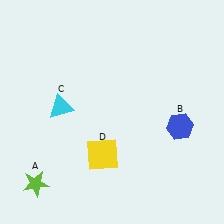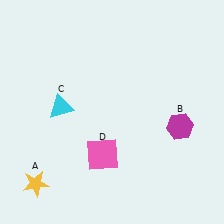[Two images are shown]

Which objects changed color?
A changed from lime to yellow. B changed from blue to magenta. D changed from yellow to pink.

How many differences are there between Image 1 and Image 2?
There are 3 differences between the two images.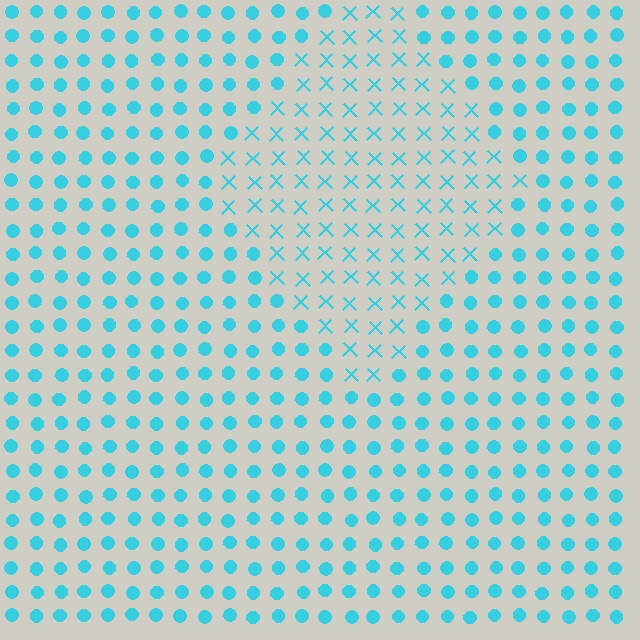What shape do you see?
I see a diamond.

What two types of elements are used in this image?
The image uses X marks inside the diamond region and circles outside it.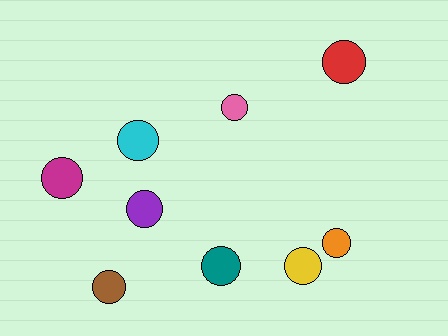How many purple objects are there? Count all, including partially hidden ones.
There is 1 purple object.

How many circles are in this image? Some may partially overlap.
There are 9 circles.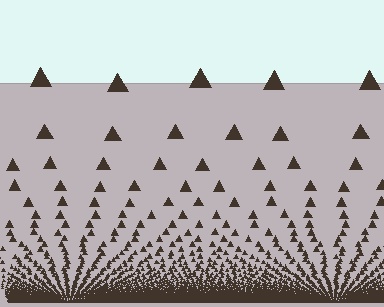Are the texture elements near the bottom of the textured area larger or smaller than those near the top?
Smaller. The gradient is inverted — elements near the bottom are smaller and denser.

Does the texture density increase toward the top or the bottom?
Density increases toward the bottom.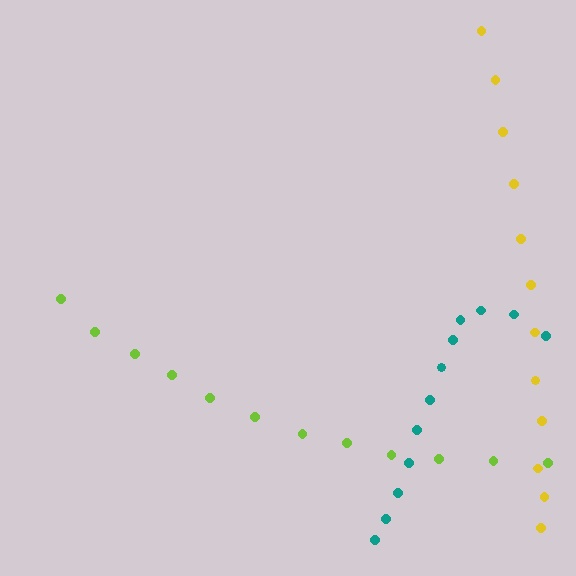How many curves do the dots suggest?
There are 3 distinct paths.